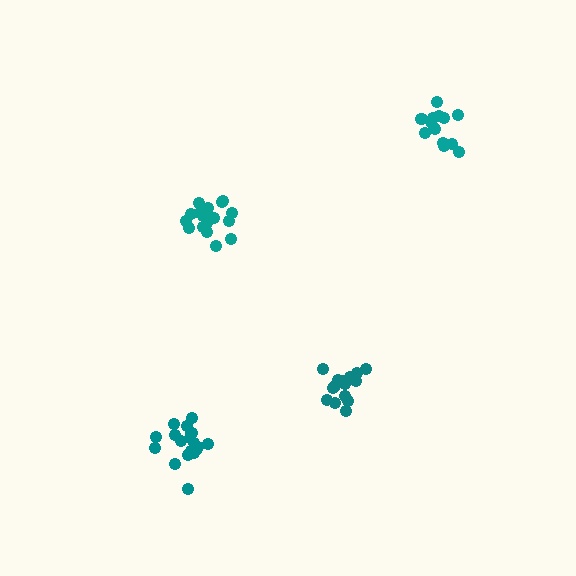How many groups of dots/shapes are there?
There are 4 groups.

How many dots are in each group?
Group 1: 19 dots, Group 2: 19 dots, Group 3: 15 dots, Group 4: 15 dots (68 total).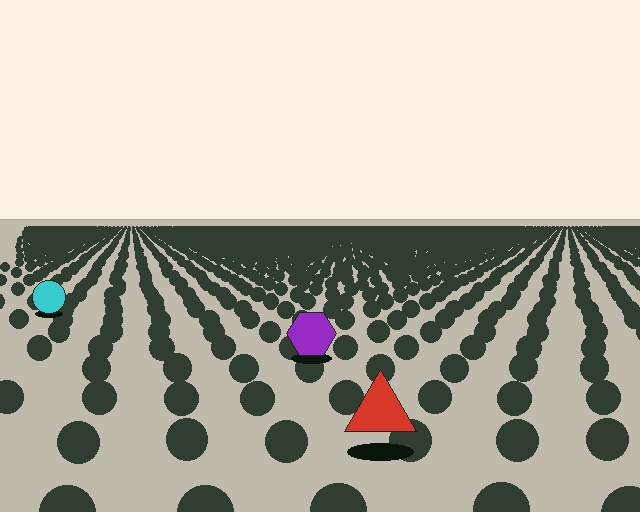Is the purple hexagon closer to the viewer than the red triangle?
No. The red triangle is closer — you can tell from the texture gradient: the ground texture is coarser near it.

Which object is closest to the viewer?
The red triangle is closest. The texture marks near it are larger and more spread out.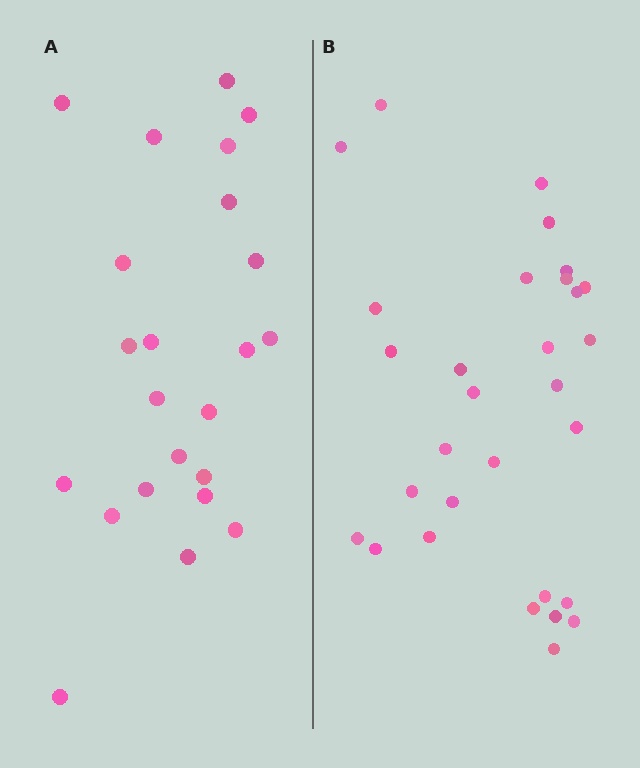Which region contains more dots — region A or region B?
Region B (the right region) has more dots.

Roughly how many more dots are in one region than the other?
Region B has roughly 8 or so more dots than region A.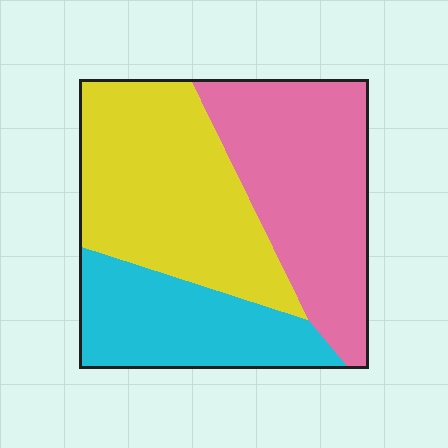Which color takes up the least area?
Cyan, at roughly 25%.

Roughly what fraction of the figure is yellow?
Yellow takes up between a quarter and a half of the figure.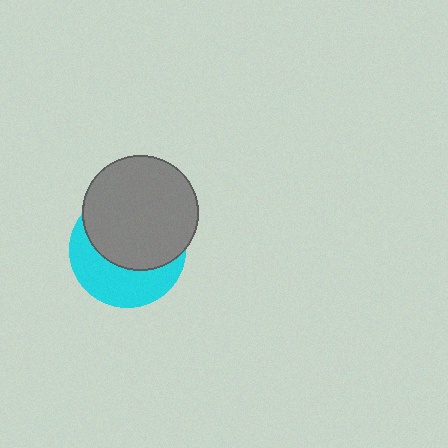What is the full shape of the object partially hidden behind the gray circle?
The partially hidden object is a cyan circle.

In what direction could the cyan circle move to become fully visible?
The cyan circle could move down. That would shift it out from behind the gray circle entirely.